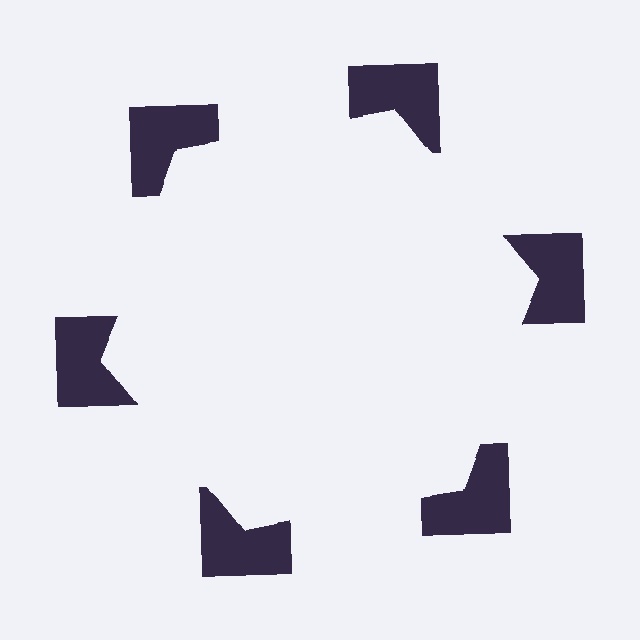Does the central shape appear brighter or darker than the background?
It typically appears slightly brighter than the background, even though no actual brightness change is drawn.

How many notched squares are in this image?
There are 6 — one at each vertex of the illusory hexagon.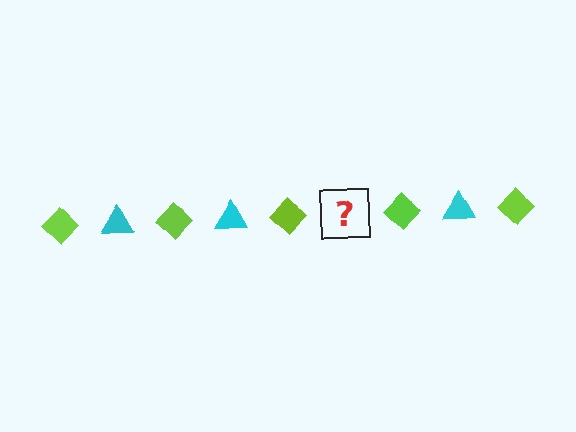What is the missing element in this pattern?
The missing element is a cyan triangle.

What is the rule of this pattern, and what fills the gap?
The rule is that the pattern alternates between lime diamond and cyan triangle. The gap should be filled with a cyan triangle.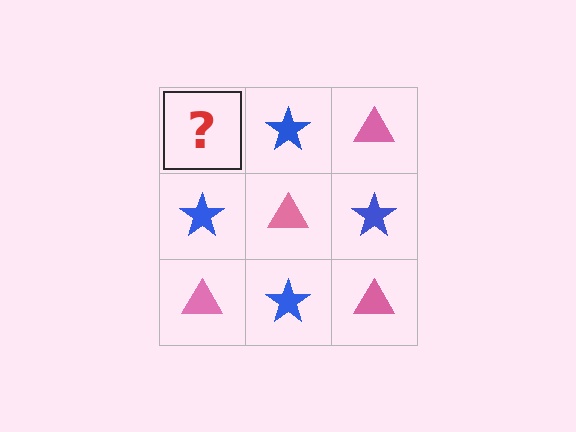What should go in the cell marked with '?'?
The missing cell should contain a pink triangle.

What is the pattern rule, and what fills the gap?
The rule is that it alternates pink triangle and blue star in a checkerboard pattern. The gap should be filled with a pink triangle.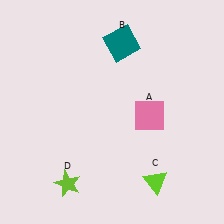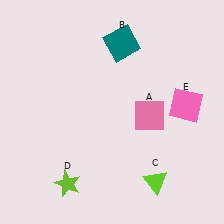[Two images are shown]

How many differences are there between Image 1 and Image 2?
There is 1 difference between the two images.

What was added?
A pink square (E) was added in Image 2.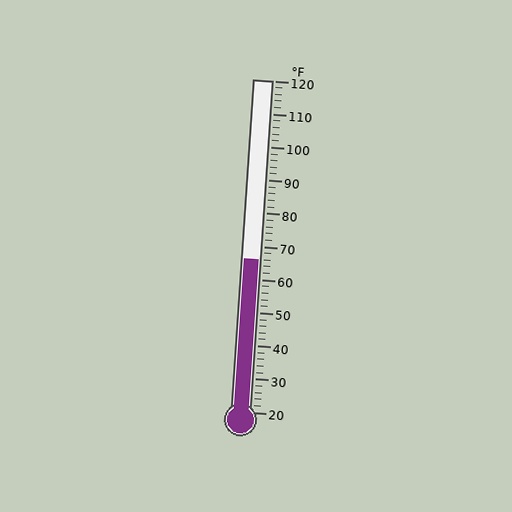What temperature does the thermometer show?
The thermometer shows approximately 66°F.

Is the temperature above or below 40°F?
The temperature is above 40°F.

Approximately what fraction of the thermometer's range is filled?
The thermometer is filled to approximately 45% of its range.